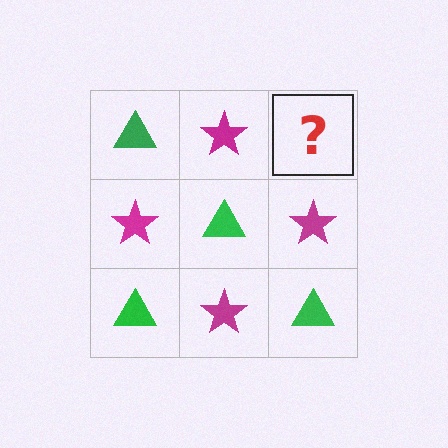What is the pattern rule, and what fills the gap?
The rule is that it alternates green triangle and magenta star in a checkerboard pattern. The gap should be filled with a green triangle.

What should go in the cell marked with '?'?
The missing cell should contain a green triangle.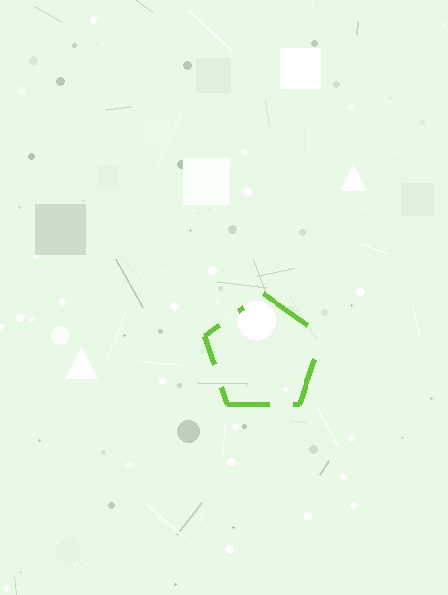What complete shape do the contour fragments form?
The contour fragments form a pentagon.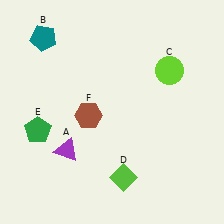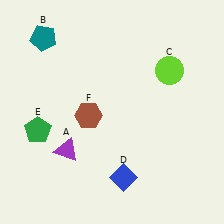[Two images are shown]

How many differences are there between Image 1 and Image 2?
There is 1 difference between the two images.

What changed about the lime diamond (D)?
In Image 1, D is lime. In Image 2, it changed to blue.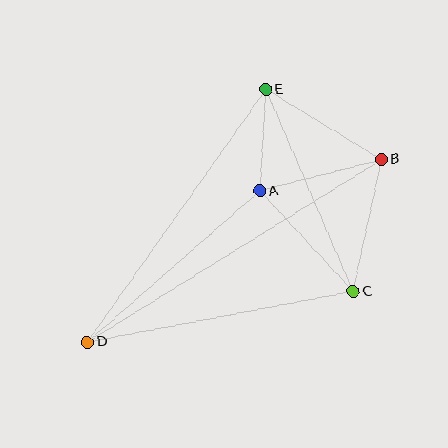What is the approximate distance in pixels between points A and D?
The distance between A and D is approximately 229 pixels.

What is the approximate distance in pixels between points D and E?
The distance between D and E is approximately 309 pixels.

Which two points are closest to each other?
Points A and E are closest to each other.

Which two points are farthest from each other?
Points B and D are farthest from each other.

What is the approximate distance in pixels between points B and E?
The distance between B and E is approximately 135 pixels.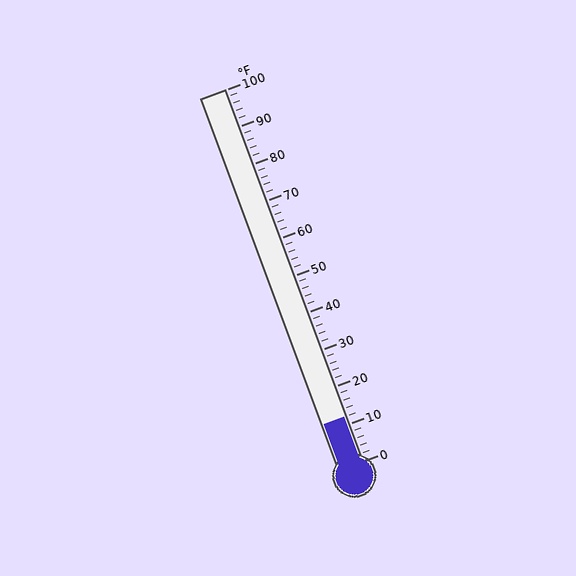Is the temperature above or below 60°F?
The temperature is below 60°F.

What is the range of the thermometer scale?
The thermometer scale ranges from 0°F to 100°F.